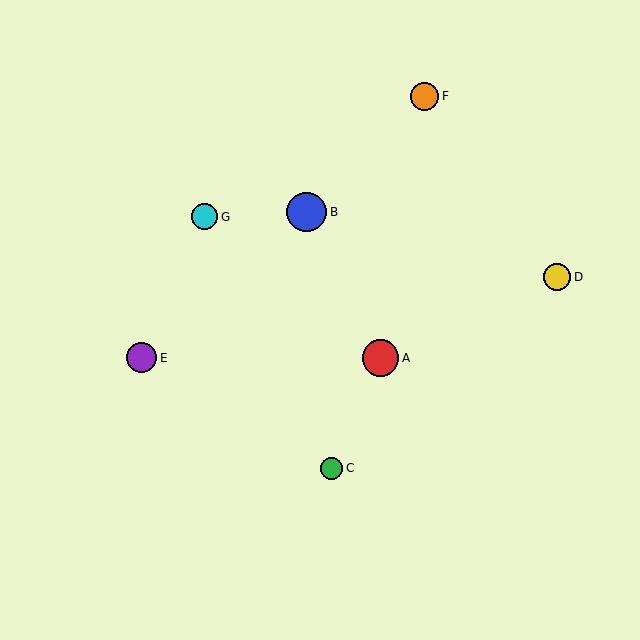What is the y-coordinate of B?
Object B is at y≈212.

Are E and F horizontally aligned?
No, E is at y≈358 and F is at y≈96.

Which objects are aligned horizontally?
Objects A, E are aligned horizontally.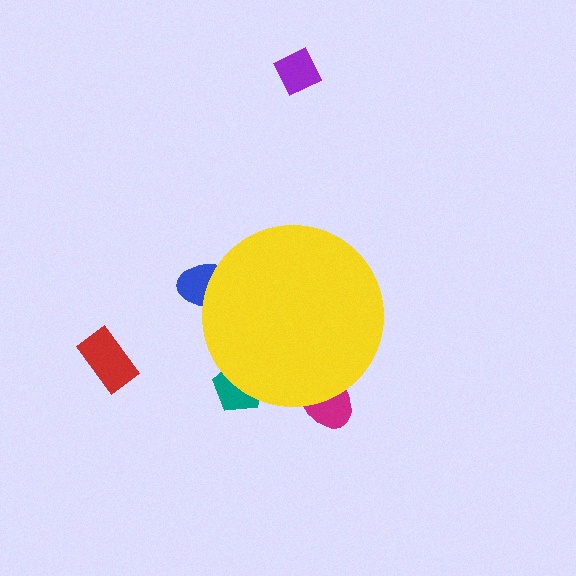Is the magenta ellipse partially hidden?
Yes, the magenta ellipse is partially hidden behind the yellow circle.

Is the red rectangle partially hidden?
No, the red rectangle is fully visible.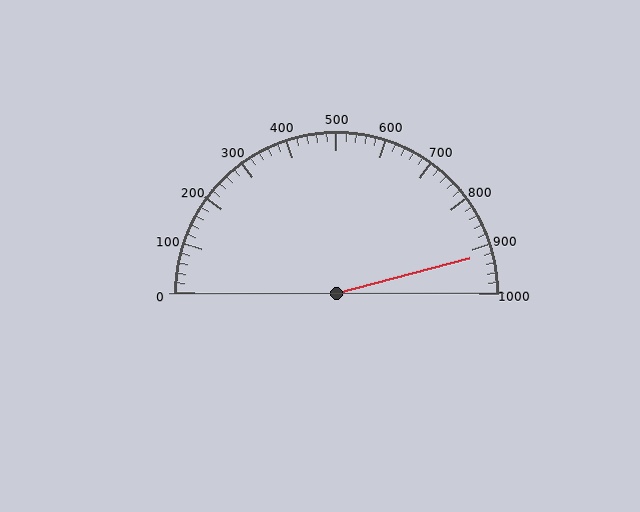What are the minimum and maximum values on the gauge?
The gauge ranges from 0 to 1000.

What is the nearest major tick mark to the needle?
The nearest major tick mark is 900.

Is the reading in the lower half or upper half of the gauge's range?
The reading is in the upper half of the range (0 to 1000).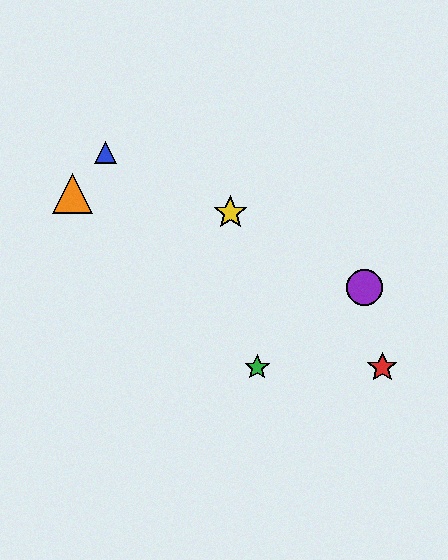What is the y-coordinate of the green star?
The green star is at y≈368.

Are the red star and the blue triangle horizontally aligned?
No, the red star is at y≈368 and the blue triangle is at y≈152.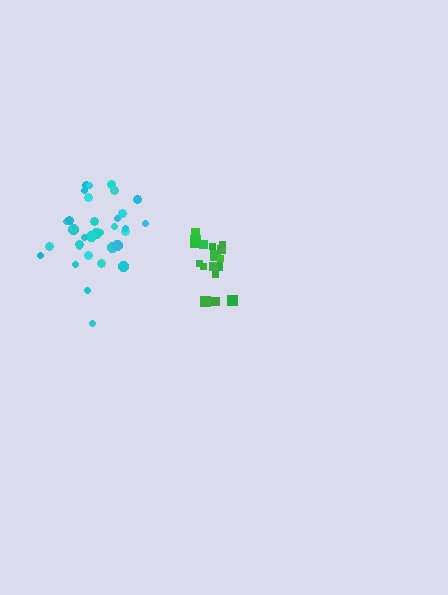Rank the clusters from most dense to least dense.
cyan, green.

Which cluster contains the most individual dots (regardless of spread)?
Cyan (34).